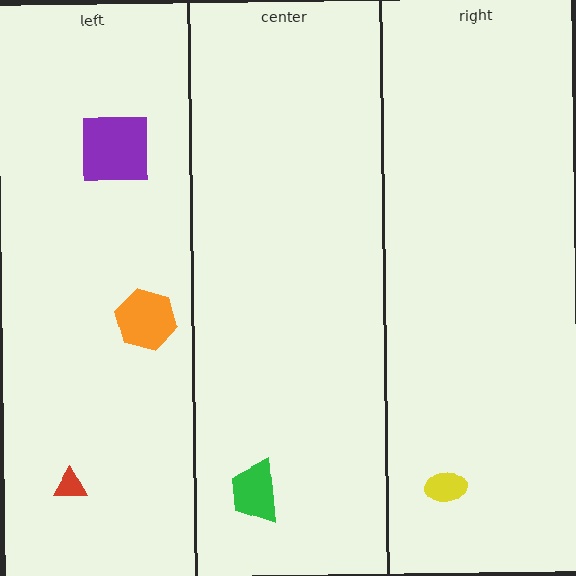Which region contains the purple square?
The left region.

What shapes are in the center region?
The green trapezoid.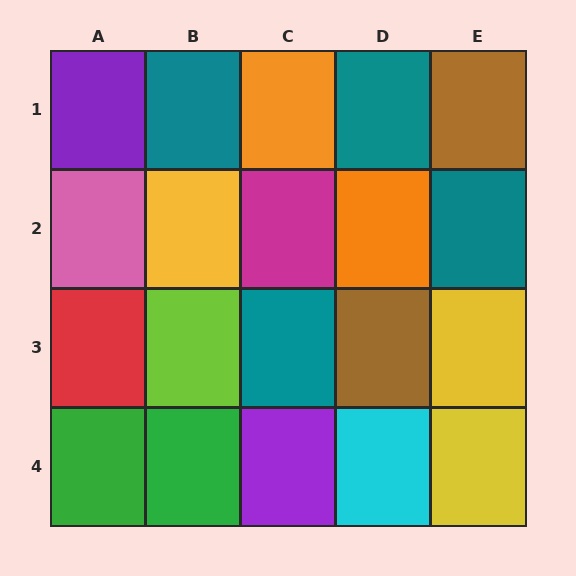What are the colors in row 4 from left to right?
Green, green, purple, cyan, yellow.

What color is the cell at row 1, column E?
Brown.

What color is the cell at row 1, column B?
Teal.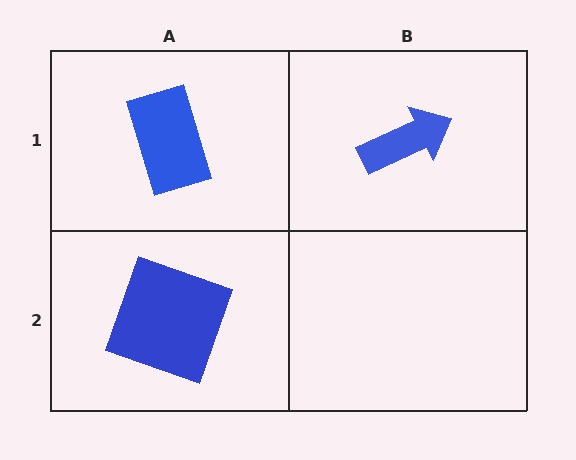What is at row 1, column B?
A blue arrow.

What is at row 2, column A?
A blue square.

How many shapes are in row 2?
1 shape.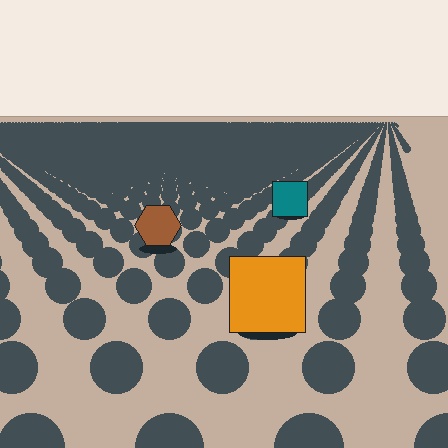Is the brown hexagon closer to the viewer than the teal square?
Yes. The brown hexagon is closer — you can tell from the texture gradient: the ground texture is coarser near it.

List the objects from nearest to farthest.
From nearest to farthest: the orange square, the brown hexagon, the teal square.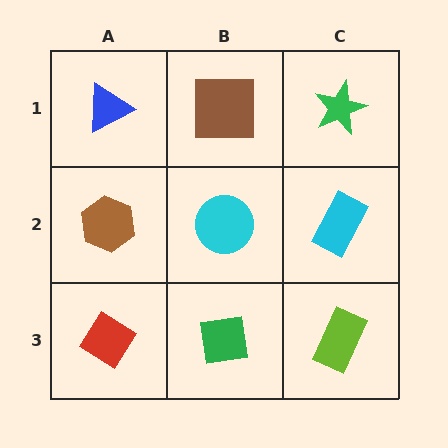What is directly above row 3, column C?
A cyan rectangle.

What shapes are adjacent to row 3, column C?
A cyan rectangle (row 2, column C), a green square (row 3, column B).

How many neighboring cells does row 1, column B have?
3.